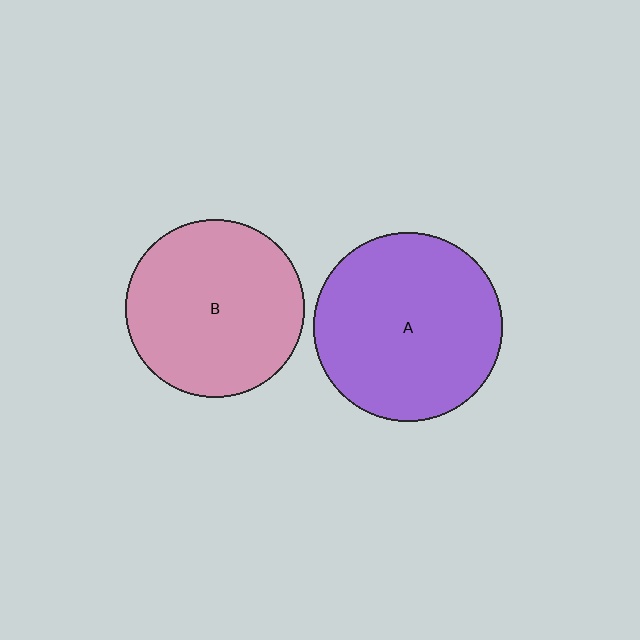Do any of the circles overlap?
No, none of the circles overlap.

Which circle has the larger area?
Circle A (purple).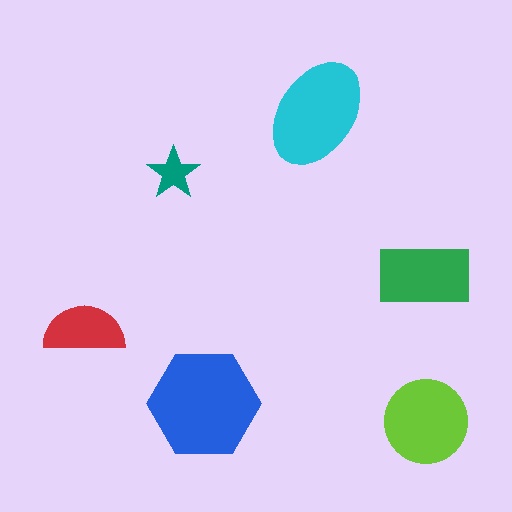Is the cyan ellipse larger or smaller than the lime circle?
Larger.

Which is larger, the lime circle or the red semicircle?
The lime circle.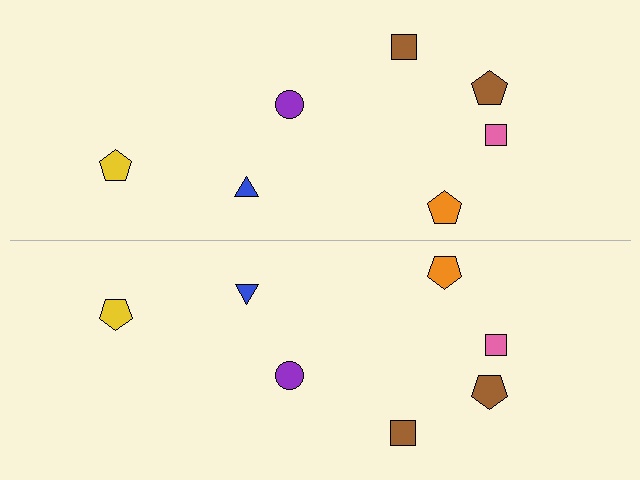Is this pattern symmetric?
Yes, this pattern has bilateral (reflection) symmetry.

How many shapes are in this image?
There are 14 shapes in this image.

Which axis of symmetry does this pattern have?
The pattern has a horizontal axis of symmetry running through the center of the image.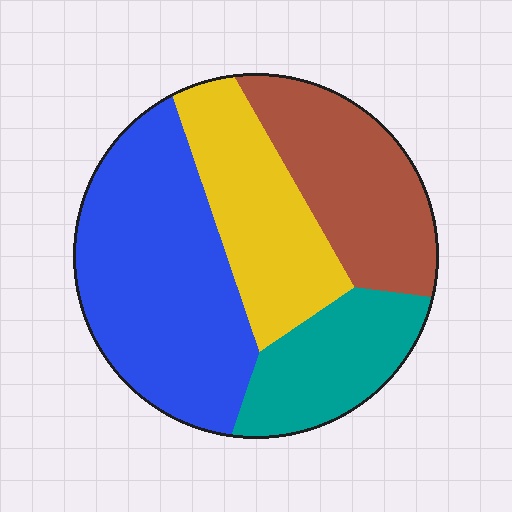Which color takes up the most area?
Blue, at roughly 40%.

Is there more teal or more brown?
Brown.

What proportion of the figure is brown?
Brown takes up less than a quarter of the figure.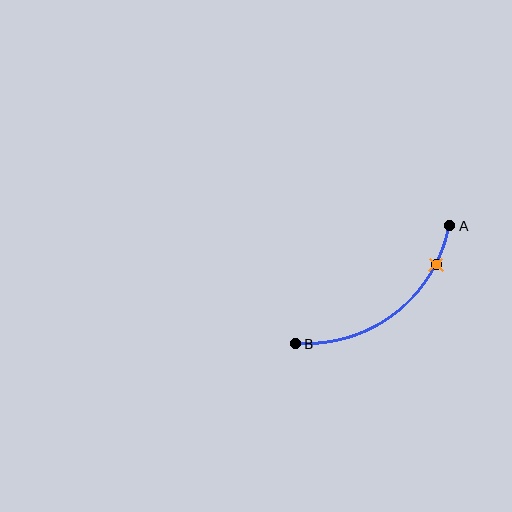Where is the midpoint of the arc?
The arc midpoint is the point on the curve farthest from the straight line joining A and B. It sits below and to the right of that line.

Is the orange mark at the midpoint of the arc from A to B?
No. The orange mark lies on the arc but is closer to endpoint A. The arc midpoint would be at the point on the curve equidistant along the arc from both A and B.